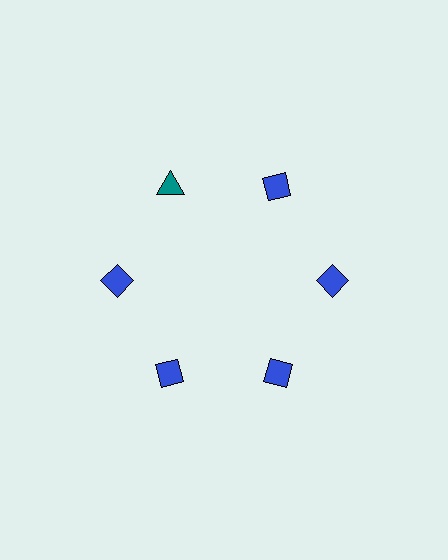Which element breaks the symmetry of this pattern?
The teal triangle at roughly the 11 o'clock position breaks the symmetry. All other shapes are blue diamonds.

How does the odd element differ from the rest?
It differs in both color (teal instead of blue) and shape (triangle instead of diamond).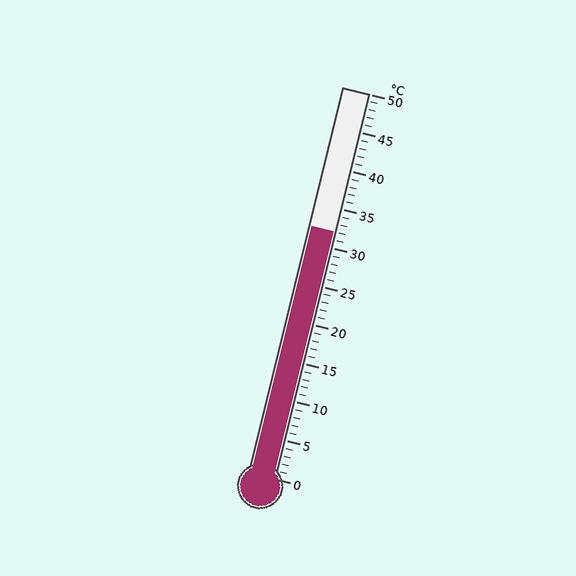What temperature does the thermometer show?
The thermometer shows approximately 32°C.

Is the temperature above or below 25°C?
The temperature is above 25°C.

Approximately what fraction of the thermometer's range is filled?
The thermometer is filled to approximately 65% of its range.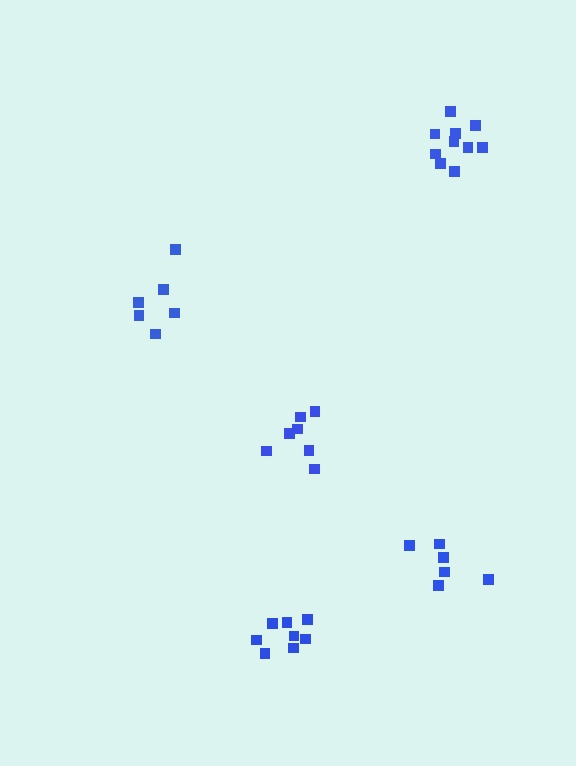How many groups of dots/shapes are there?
There are 5 groups.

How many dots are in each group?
Group 1: 6 dots, Group 2: 7 dots, Group 3: 6 dots, Group 4: 10 dots, Group 5: 8 dots (37 total).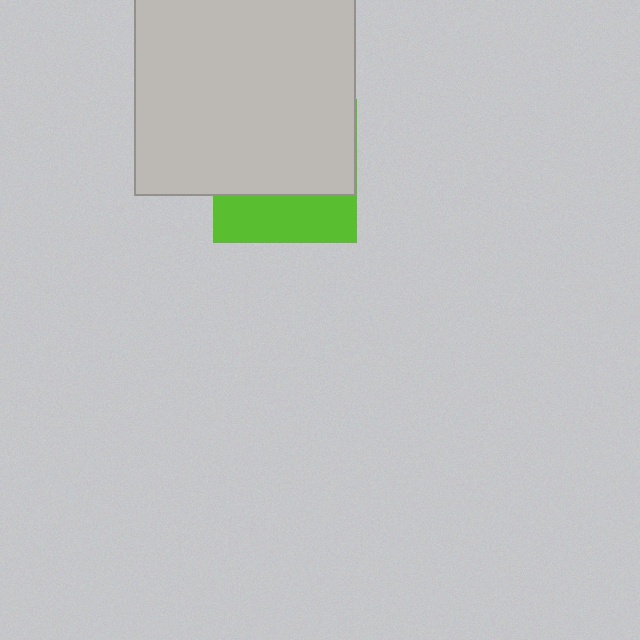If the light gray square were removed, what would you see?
You would see the complete lime square.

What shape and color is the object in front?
The object in front is a light gray square.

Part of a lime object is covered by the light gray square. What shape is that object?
It is a square.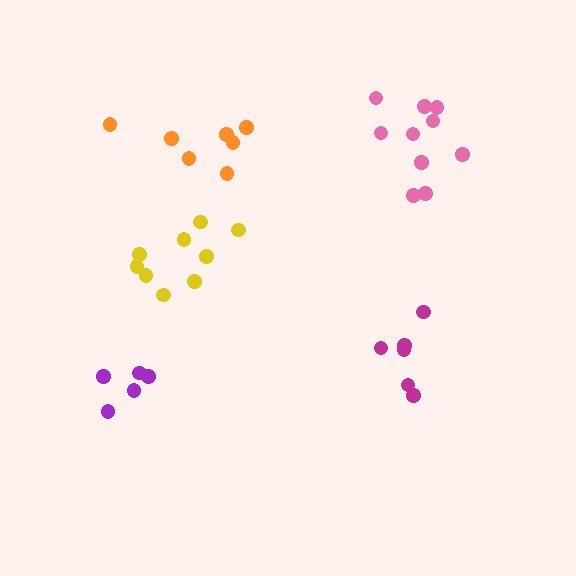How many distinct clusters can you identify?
There are 5 distinct clusters.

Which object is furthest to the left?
The purple cluster is leftmost.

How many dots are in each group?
Group 1: 9 dots, Group 2: 10 dots, Group 3: 6 dots, Group 4: 7 dots, Group 5: 5 dots (37 total).